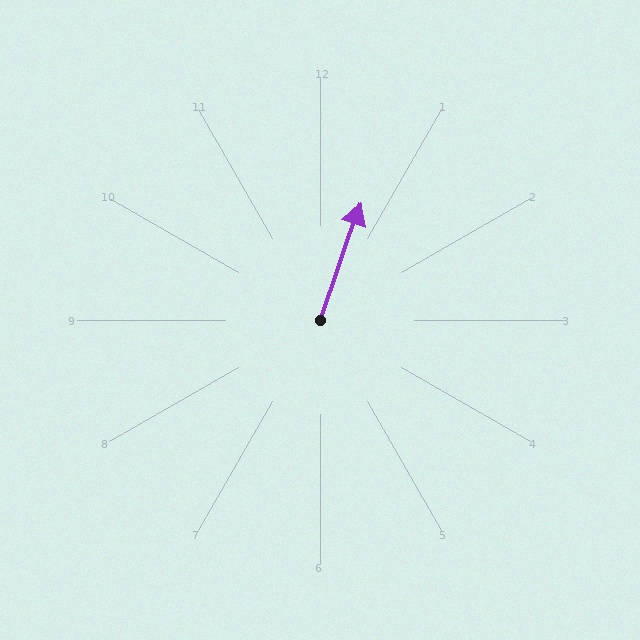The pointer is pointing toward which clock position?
Roughly 1 o'clock.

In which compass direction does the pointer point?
North.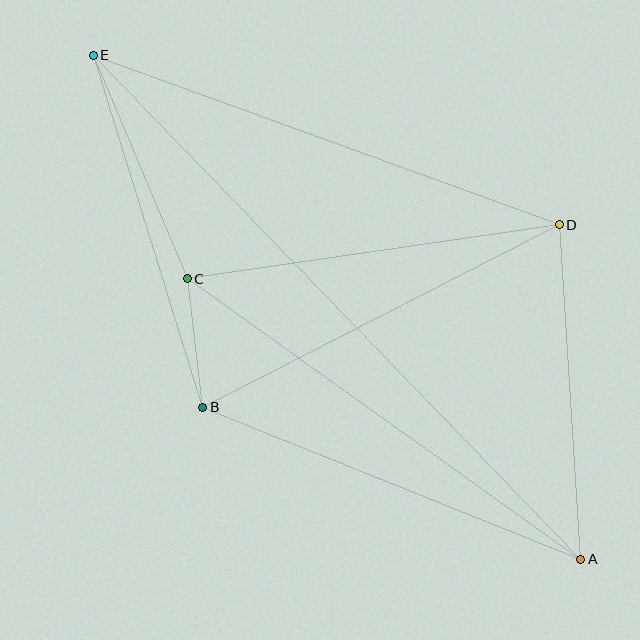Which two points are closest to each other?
Points B and C are closest to each other.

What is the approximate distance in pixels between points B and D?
The distance between B and D is approximately 400 pixels.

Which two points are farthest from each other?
Points A and E are farthest from each other.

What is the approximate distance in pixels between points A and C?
The distance between A and C is approximately 483 pixels.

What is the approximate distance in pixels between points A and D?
The distance between A and D is approximately 335 pixels.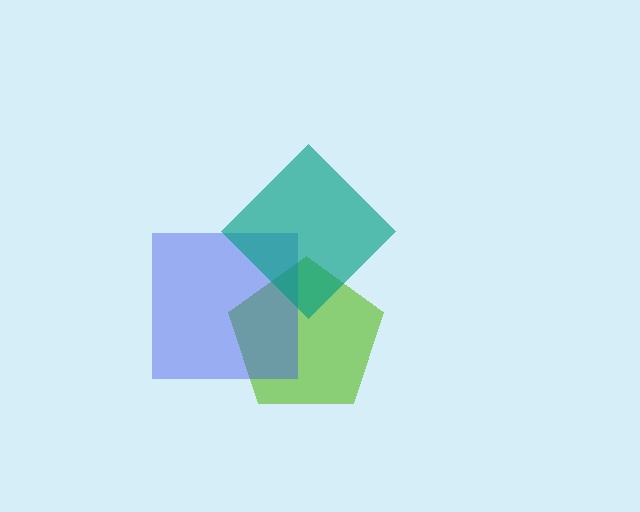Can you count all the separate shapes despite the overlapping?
Yes, there are 3 separate shapes.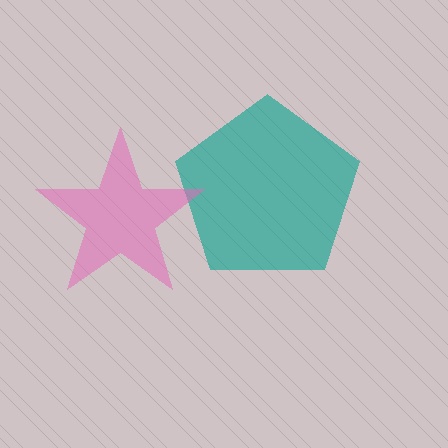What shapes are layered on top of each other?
The layered shapes are: a teal pentagon, a pink star.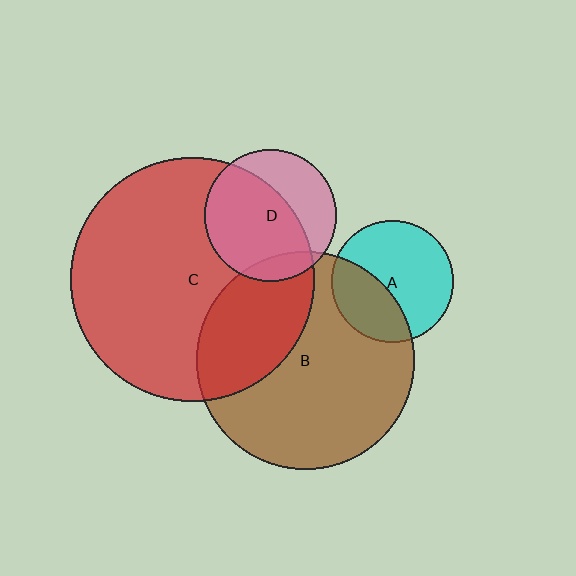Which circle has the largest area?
Circle C (red).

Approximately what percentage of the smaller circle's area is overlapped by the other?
Approximately 35%.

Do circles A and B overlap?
Yes.